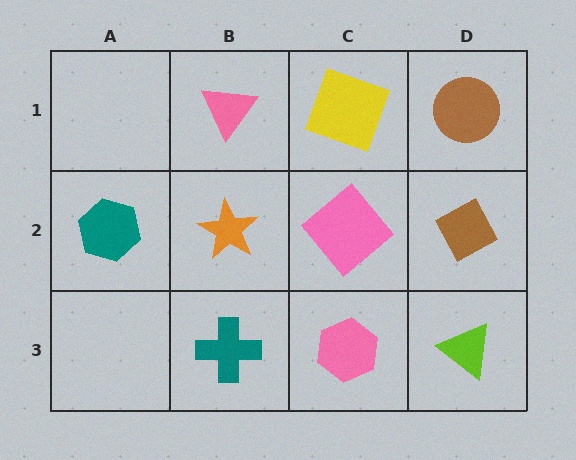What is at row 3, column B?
A teal cross.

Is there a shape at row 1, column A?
No, that cell is empty.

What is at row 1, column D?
A brown circle.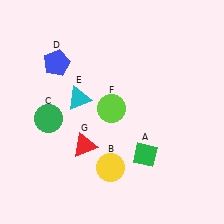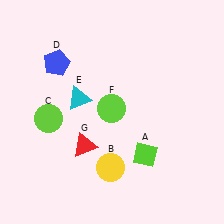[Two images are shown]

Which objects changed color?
A changed from green to lime. C changed from green to lime.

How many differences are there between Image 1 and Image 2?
There are 2 differences between the two images.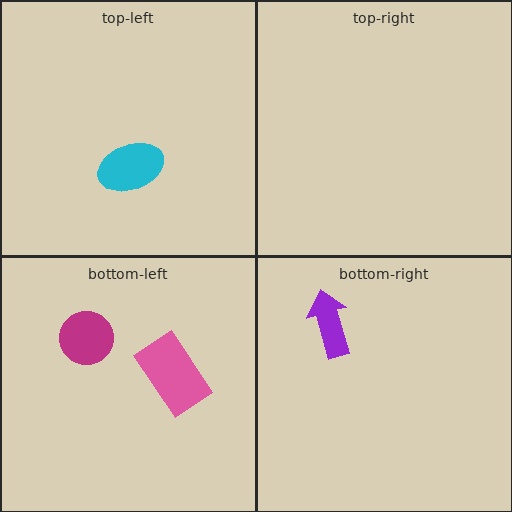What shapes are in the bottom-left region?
The pink rectangle, the magenta circle.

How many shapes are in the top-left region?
1.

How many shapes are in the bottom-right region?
1.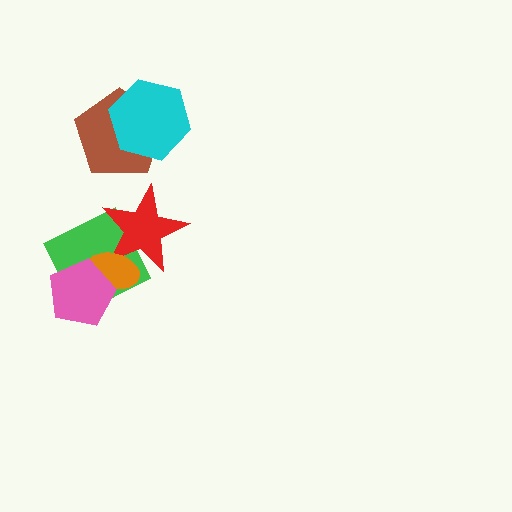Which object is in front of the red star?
The orange ellipse is in front of the red star.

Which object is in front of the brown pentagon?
The cyan hexagon is in front of the brown pentagon.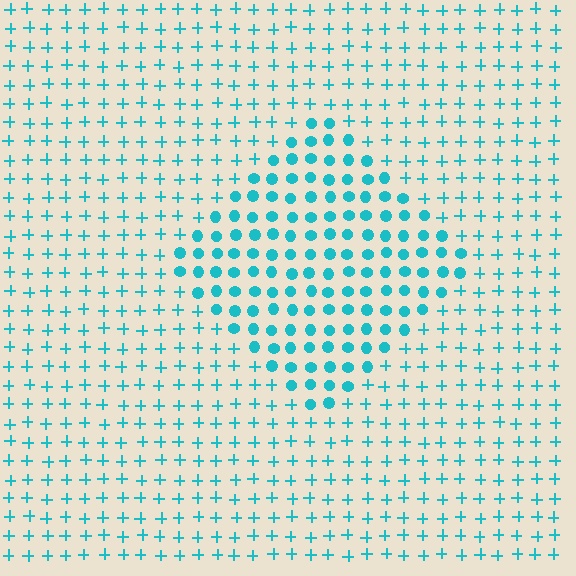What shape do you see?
I see a diamond.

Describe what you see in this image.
The image is filled with small cyan elements arranged in a uniform grid. A diamond-shaped region contains circles, while the surrounding area contains plus signs. The boundary is defined purely by the change in element shape.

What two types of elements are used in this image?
The image uses circles inside the diamond region and plus signs outside it.